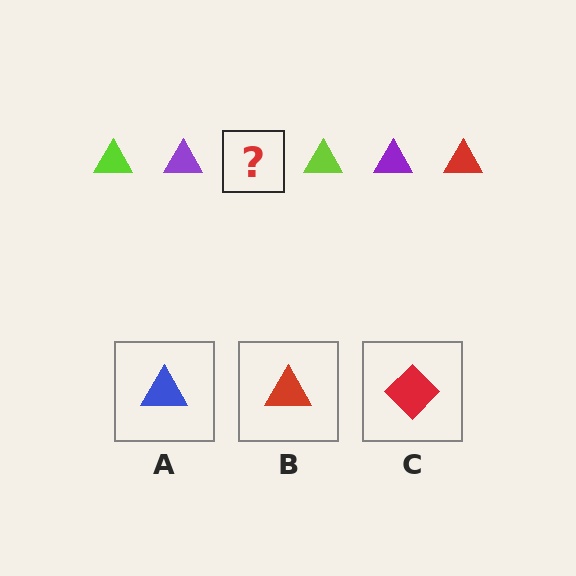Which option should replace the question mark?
Option B.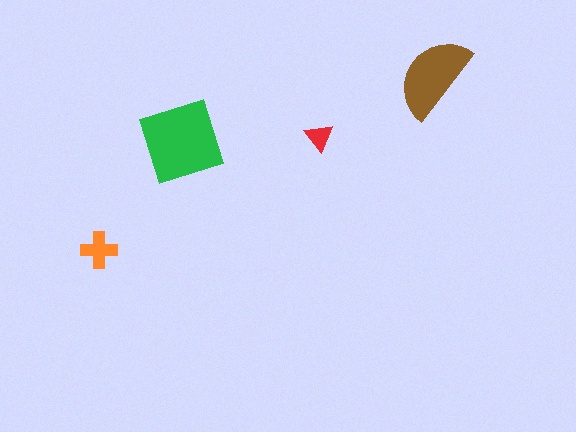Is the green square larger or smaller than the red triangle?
Larger.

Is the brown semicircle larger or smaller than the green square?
Smaller.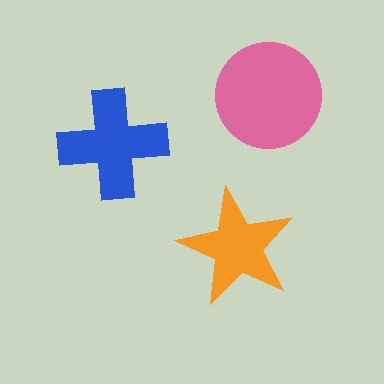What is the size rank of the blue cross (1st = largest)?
2nd.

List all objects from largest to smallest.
The pink circle, the blue cross, the orange star.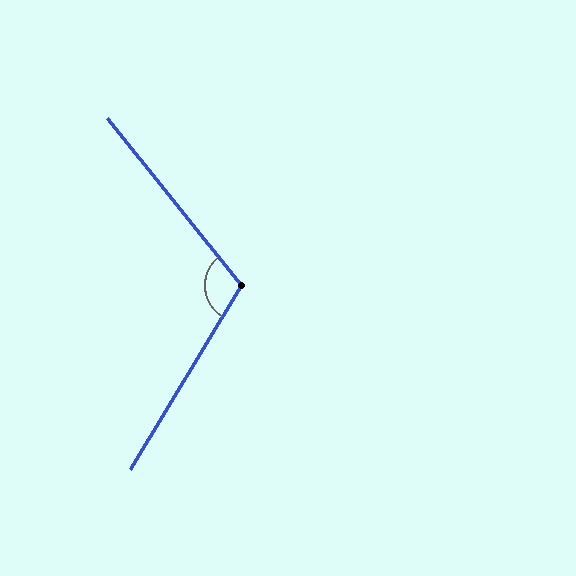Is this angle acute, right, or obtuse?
It is obtuse.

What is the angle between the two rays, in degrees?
Approximately 110 degrees.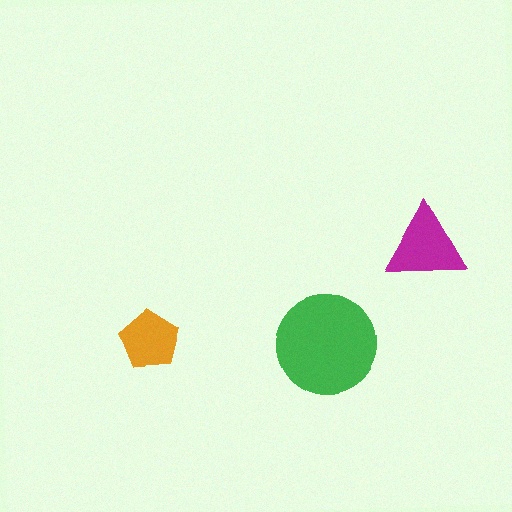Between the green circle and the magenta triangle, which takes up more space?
The green circle.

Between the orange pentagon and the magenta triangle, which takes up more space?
The magenta triangle.